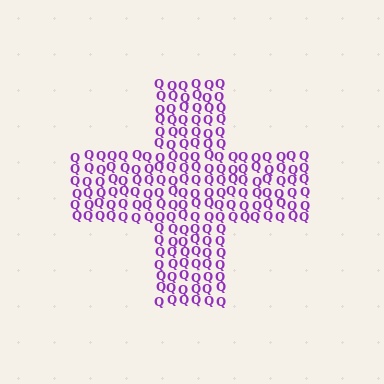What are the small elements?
The small elements are letter Q's.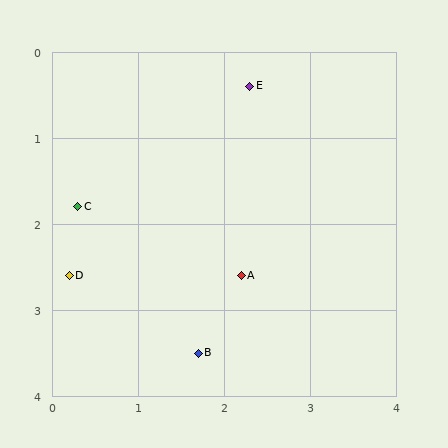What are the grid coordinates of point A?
Point A is at approximately (2.2, 2.6).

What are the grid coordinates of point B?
Point B is at approximately (1.7, 3.5).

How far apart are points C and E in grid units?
Points C and E are about 2.4 grid units apart.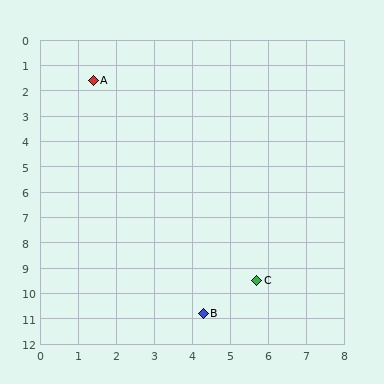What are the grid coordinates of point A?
Point A is at approximately (1.4, 1.6).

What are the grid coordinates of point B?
Point B is at approximately (4.3, 10.8).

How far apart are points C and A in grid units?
Points C and A are about 9.0 grid units apart.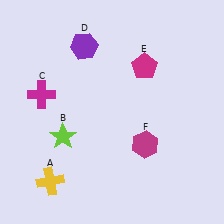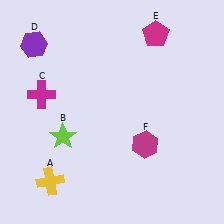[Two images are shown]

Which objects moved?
The objects that moved are: the purple hexagon (D), the magenta pentagon (E).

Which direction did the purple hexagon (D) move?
The purple hexagon (D) moved left.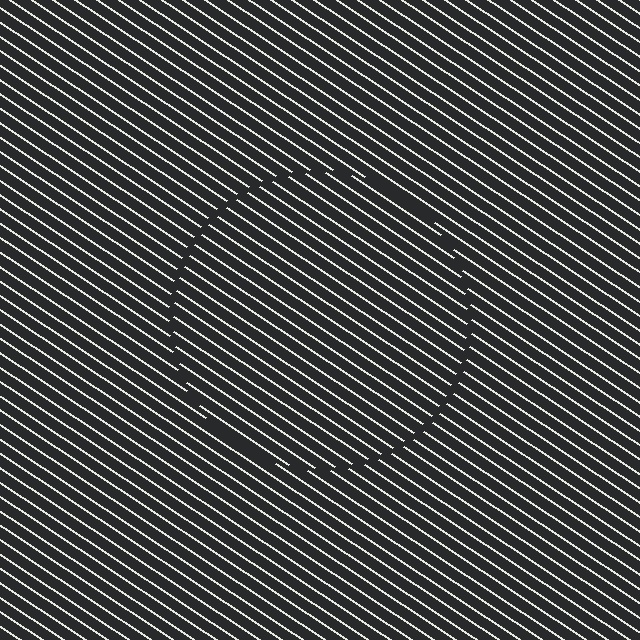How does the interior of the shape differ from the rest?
The interior of the shape contains the same grating, shifted by half a period — the contour is defined by the phase discontinuity where line-ends from the inner and outer gratings abut.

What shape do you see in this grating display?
An illusory circle. The interior of the shape contains the same grating, shifted by half a period — the contour is defined by the phase discontinuity where line-ends from the inner and outer gratings abut.